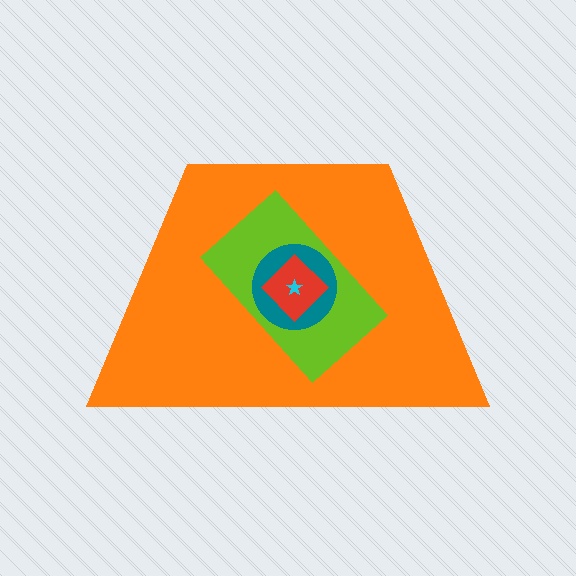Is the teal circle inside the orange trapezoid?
Yes.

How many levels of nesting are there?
5.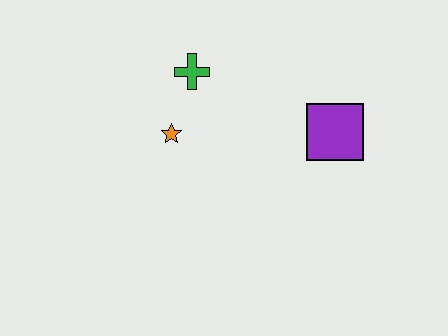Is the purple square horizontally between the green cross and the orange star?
No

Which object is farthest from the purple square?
The orange star is farthest from the purple square.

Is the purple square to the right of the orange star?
Yes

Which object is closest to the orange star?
The green cross is closest to the orange star.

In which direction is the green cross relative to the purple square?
The green cross is to the left of the purple square.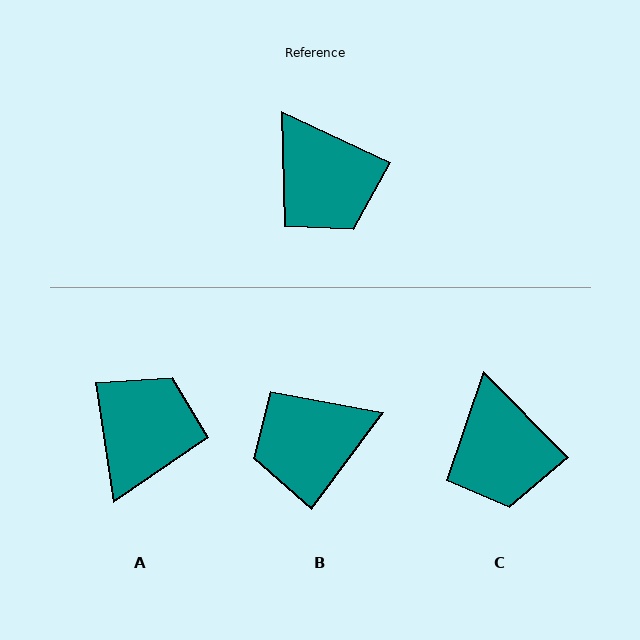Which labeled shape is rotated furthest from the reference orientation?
A, about 123 degrees away.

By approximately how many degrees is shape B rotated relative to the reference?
Approximately 102 degrees clockwise.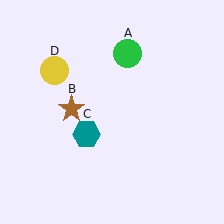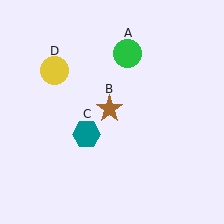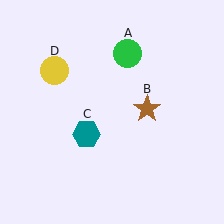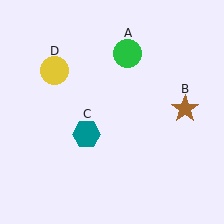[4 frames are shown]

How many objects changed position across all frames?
1 object changed position: brown star (object B).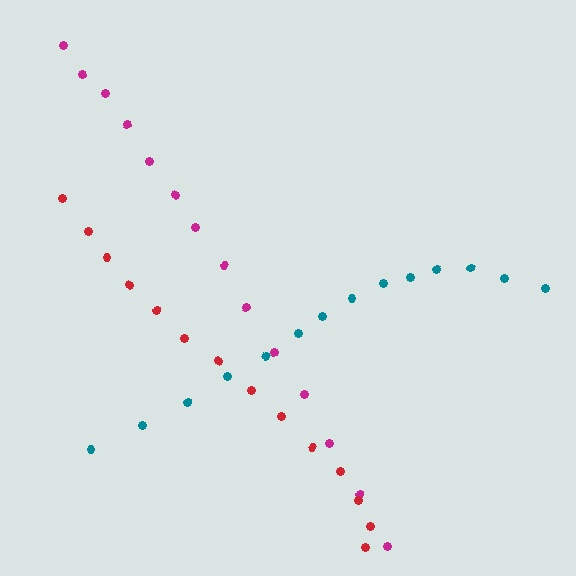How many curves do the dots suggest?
There are 3 distinct paths.